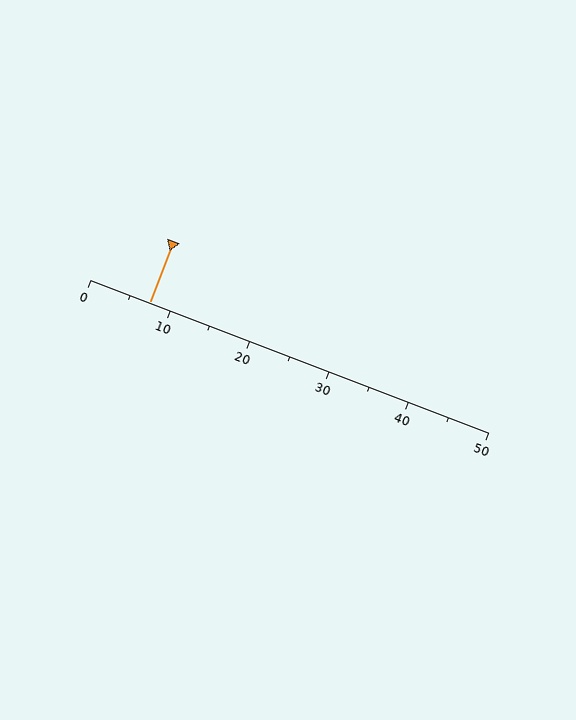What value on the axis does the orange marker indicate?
The marker indicates approximately 7.5.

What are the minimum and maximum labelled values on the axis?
The axis runs from 0 to 50.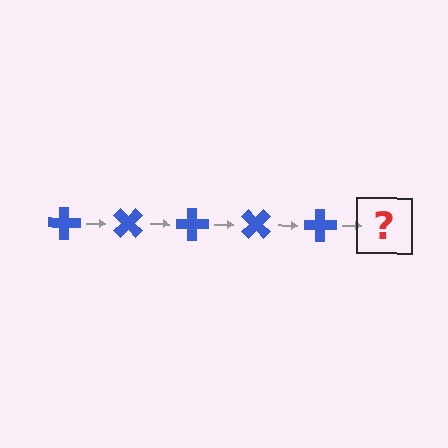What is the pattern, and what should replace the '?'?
The pattern is that the cross rotates 45 degrees each step. The '?' should be a blue cross rotated 225 degrees.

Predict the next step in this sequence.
The next step is a blue cross rotated 225 degrees.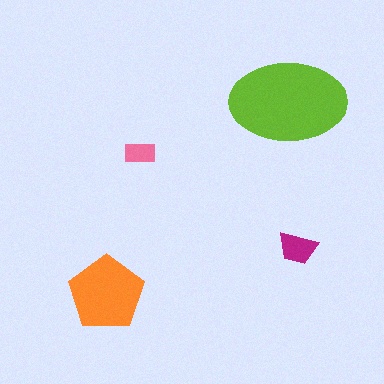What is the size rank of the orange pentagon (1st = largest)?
2nd.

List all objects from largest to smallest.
The lime ellipse, the orange pentagon, the magenta trapezoid, the pink rectangle.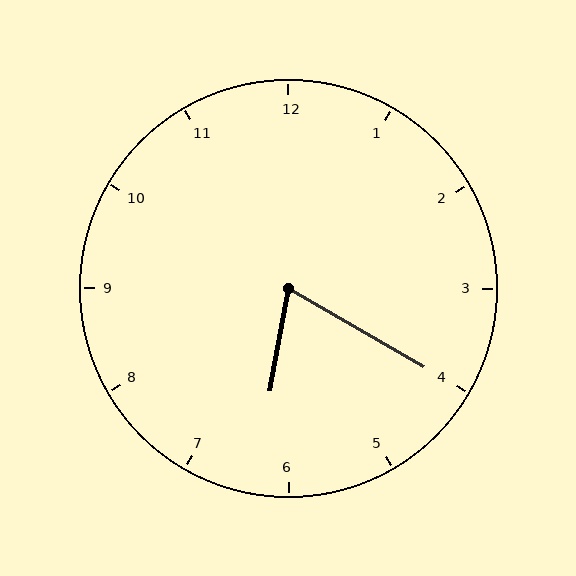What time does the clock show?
6:20.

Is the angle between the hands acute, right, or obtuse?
It is acute.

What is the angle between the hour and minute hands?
Approximately 70 degrees.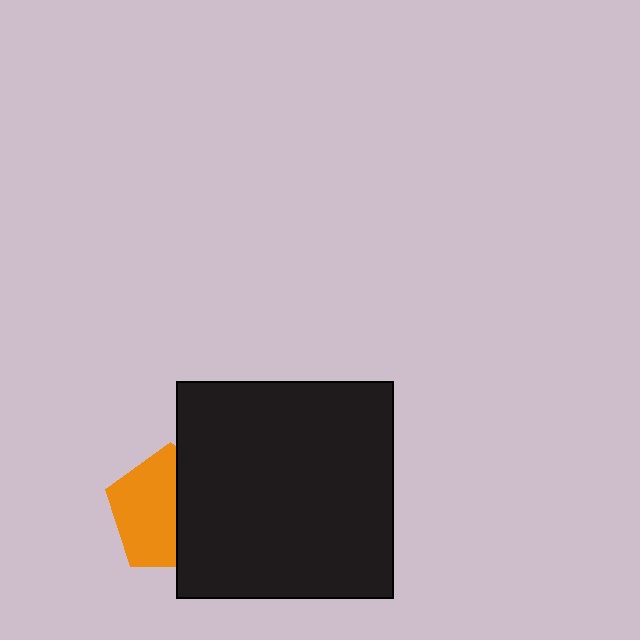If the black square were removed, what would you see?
You would see the complete orange pentagon.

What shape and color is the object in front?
The object in front is a black square.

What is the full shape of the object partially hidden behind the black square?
The partially hidden object is an orange pentagon.